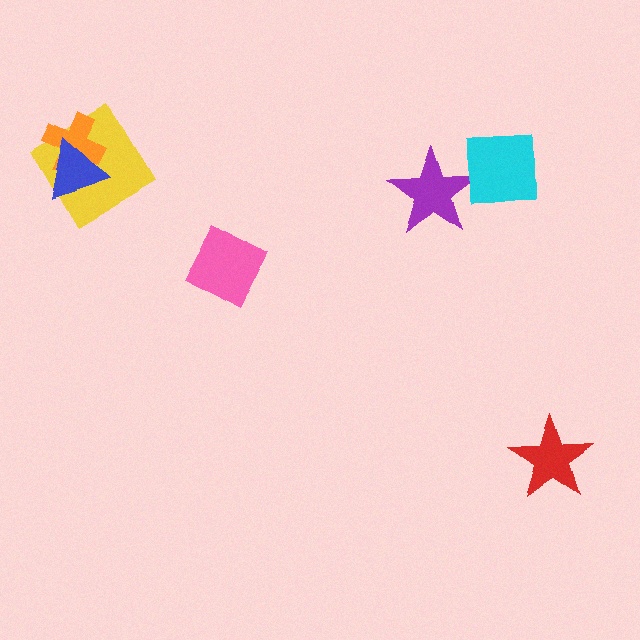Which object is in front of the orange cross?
The blue triangle is in front of the orange cross.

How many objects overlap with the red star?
0 objects overlap with the red star.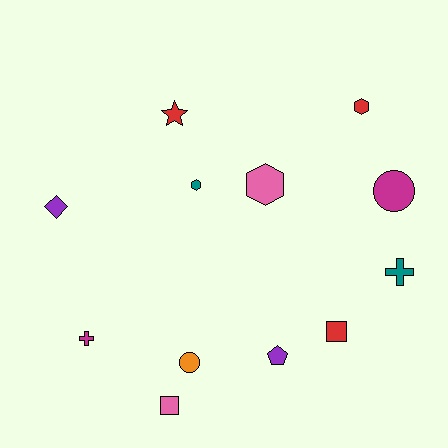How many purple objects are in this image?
There are 2 purple objects.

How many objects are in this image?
There are 12 objects.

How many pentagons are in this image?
There is 1 pentagon.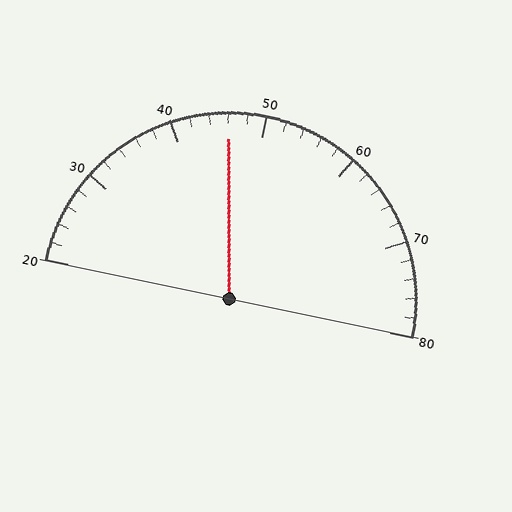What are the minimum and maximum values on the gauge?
The gauge ranges from 20 to 80.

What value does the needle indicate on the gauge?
The needle indicates approximately 46.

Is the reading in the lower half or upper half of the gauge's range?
The reading is in the lower half of the range (20 to 80).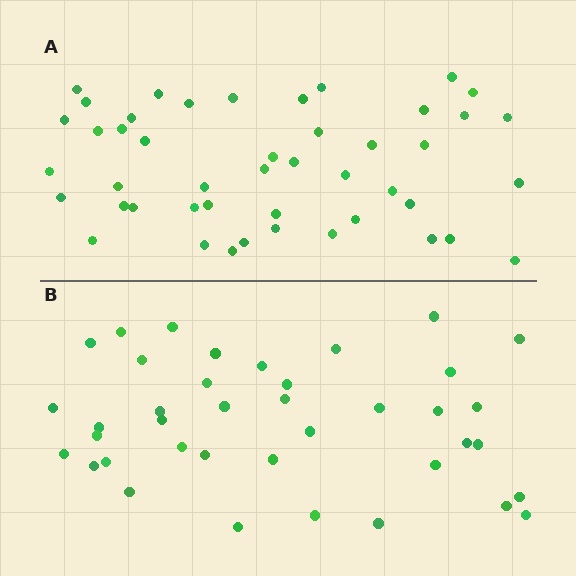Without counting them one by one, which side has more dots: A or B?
Region A (the top region) has more dots.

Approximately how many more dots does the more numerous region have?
Region A has roughly 8 or so more dots than region B.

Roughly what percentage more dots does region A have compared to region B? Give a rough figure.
About 20% more.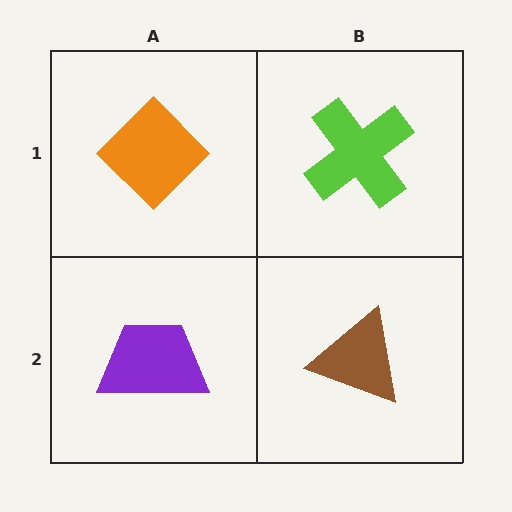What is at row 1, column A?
An orange diamond.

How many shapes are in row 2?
2 shapes.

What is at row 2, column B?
A brown triangle.